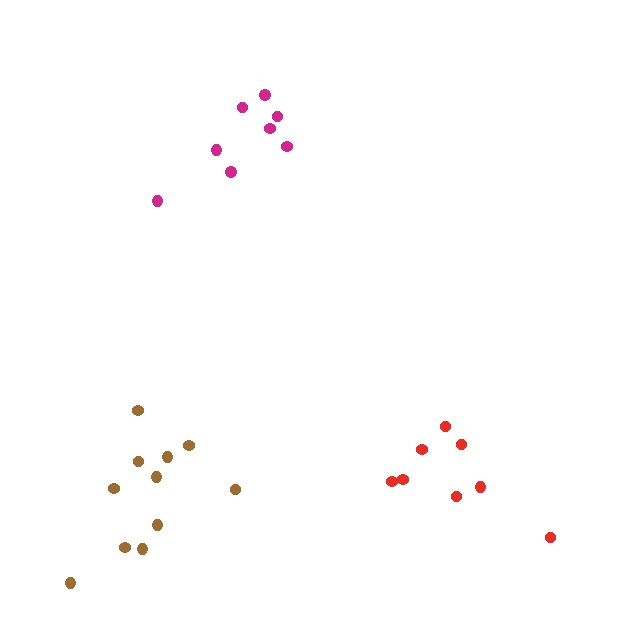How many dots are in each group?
Group 1: 8 dots, Group 2: 11 dots, Group 3: 8 dots (27 total).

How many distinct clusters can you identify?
There are 3 distinct clusters.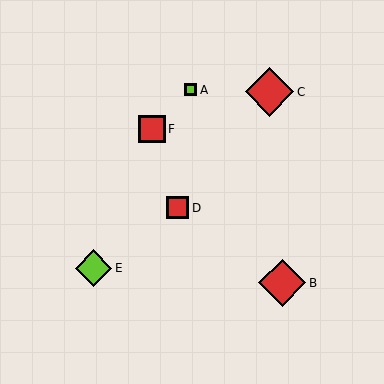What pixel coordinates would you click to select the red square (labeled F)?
Click at (152, 129) to select the red square F.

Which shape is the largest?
The red diamond (labeled C) is the largest.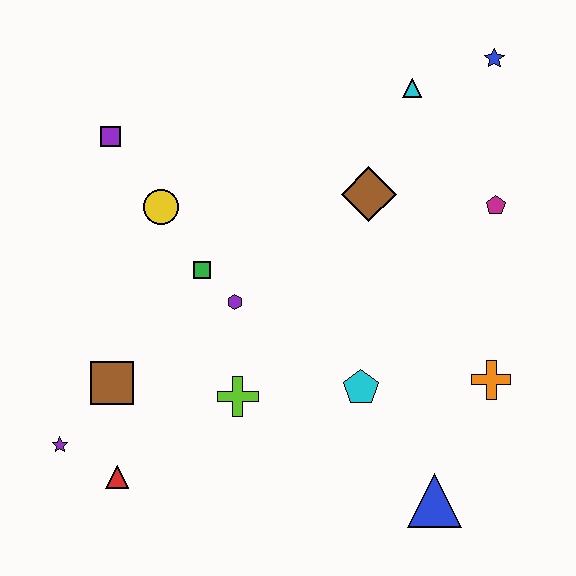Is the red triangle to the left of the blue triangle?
Yes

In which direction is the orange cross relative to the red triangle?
The orange cross is to the right of the red triangle.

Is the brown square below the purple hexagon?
Yes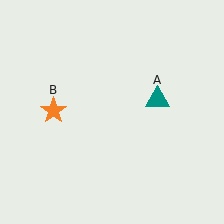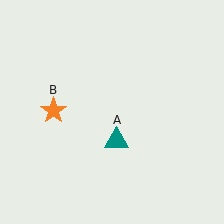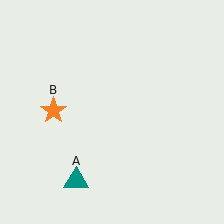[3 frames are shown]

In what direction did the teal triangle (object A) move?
The teal triangle (object A) moved down and to the left.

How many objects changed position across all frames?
1 object changed position: teal triangle (object A).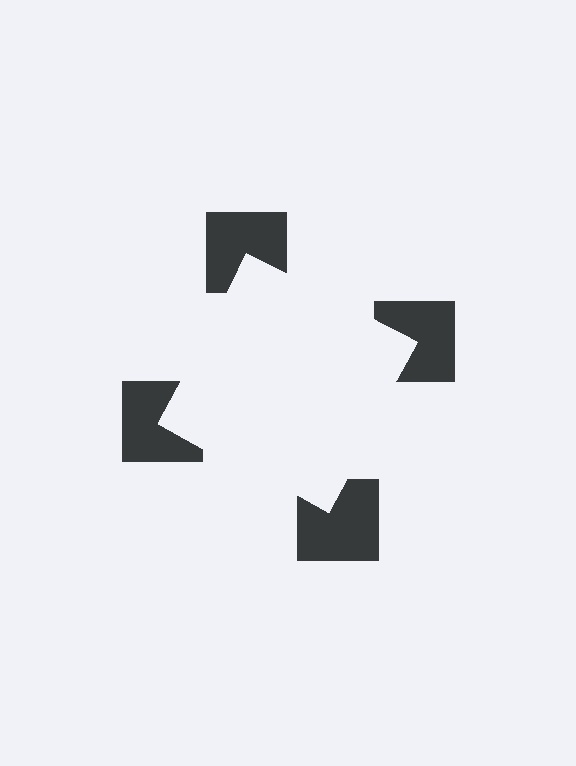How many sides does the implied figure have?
4 sides.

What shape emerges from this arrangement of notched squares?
An illusory square — its edges are inferred from the aligned wedge cuts in the notched squares, not physically drawn.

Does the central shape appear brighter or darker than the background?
It typically appears slightly brighter than the background, even though no actual brightness change is drawn.